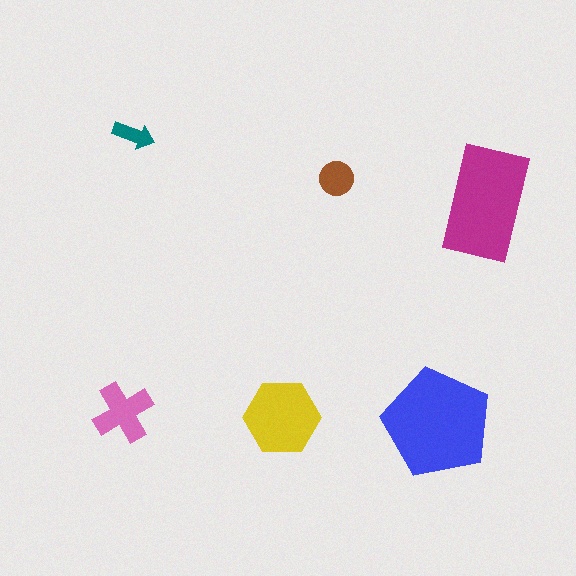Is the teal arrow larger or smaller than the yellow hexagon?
Smaller.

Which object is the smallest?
The teal arrow.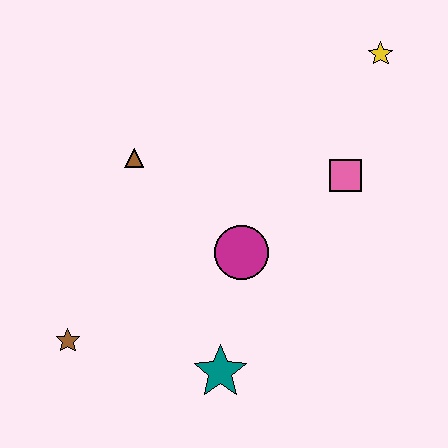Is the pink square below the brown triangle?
Yes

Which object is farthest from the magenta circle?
The yellow star is farthest from the magenta circle.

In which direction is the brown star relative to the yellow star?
The brown star is to the left of the yellow star.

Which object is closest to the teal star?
The magenta circle is closest to the teal star.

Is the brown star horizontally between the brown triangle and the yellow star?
No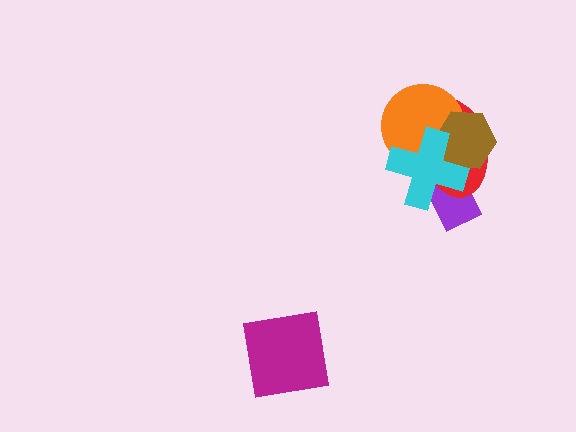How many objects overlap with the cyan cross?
4 objects overlap with the cyan cross.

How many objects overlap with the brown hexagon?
4 objects overlap with the brown hexagon.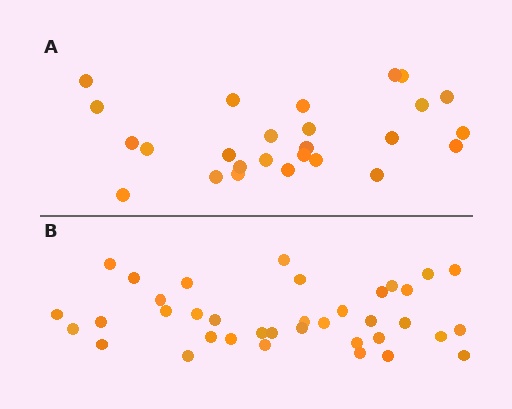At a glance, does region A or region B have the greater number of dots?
Region B (the bottom region) has more dots.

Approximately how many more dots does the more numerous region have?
Region B has roughly 12 or so more dots than region A.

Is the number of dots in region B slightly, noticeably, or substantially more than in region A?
Region B has noticeably more, but not dramatically so. The ratio is roughly 1.4 to 1.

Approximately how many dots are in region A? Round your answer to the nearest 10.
About 30 dots. (The exact count is 26, which rounds to 30.)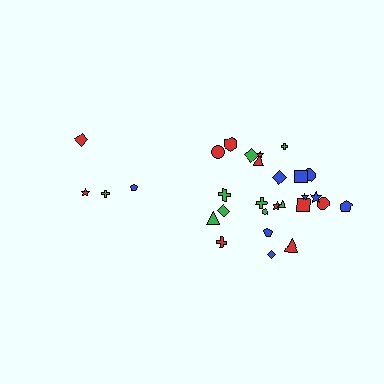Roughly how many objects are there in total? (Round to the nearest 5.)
Roughly 30 objects in total.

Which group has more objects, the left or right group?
The right group.